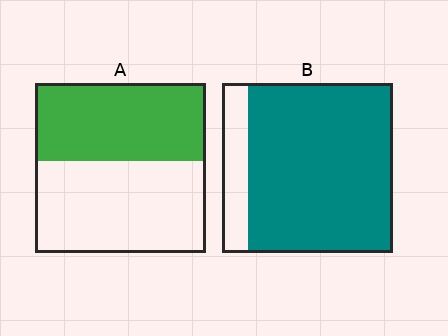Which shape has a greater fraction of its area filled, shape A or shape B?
Shape B.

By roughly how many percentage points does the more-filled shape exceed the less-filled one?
By roughly 40 percentage points (B over A).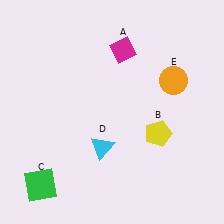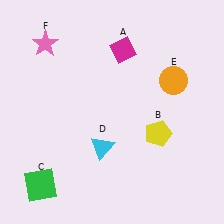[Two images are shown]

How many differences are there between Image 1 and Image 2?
There is 1 difference between the two images.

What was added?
A pink star (F) was added in Image 2.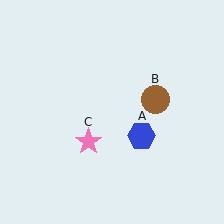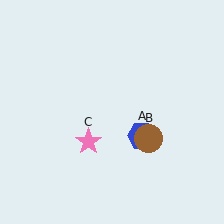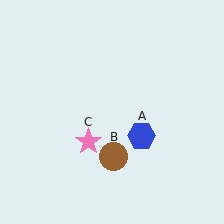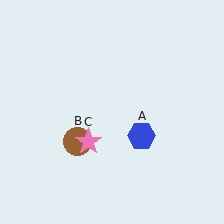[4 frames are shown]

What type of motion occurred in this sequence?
The brown circle (object B) rotated clockwise around the center of the scene.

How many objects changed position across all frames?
1 object changed position: brown circle (object B).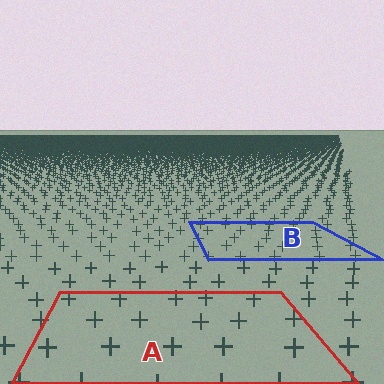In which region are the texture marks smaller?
The texture marks are smaller in region B, because it is farther away.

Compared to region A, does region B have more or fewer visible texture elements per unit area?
Region B has more texture elements per unit area — they are packed more densely because it is farther away.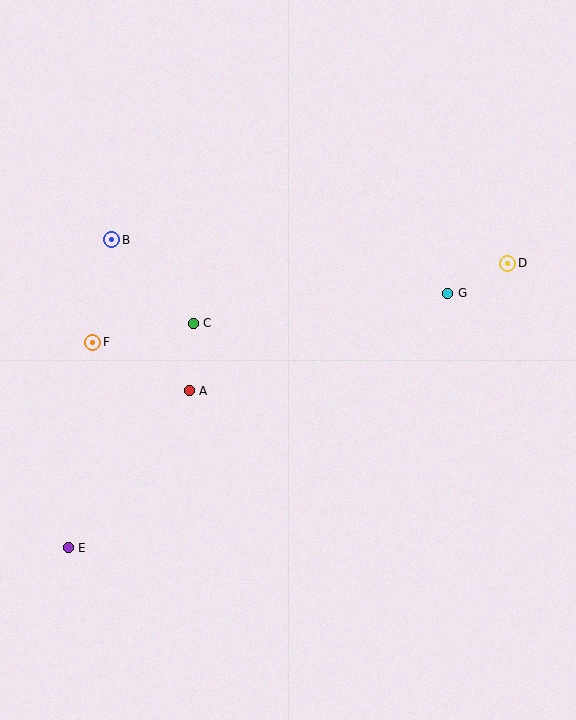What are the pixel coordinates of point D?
Point D is at (508, 263).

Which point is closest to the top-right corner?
Point D is closest to the top-right corner.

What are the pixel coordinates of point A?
Point A is at (189, 391).